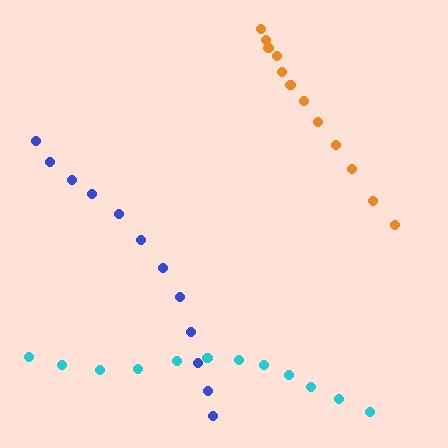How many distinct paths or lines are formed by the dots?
There are 3 distinct paths.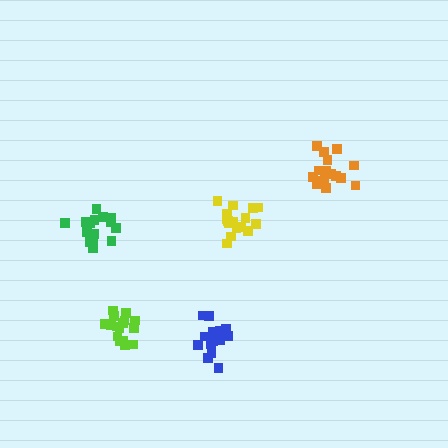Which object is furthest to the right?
The orange cluster is rightmost.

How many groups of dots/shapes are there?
There are 5 groups.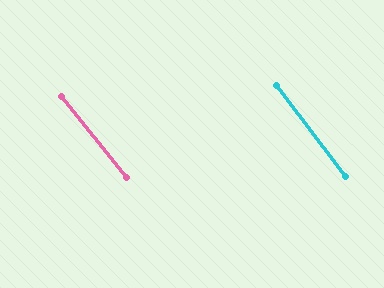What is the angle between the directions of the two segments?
Approximately 2 degrees.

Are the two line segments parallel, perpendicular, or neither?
Parallel — their directions differ by only 1.5°.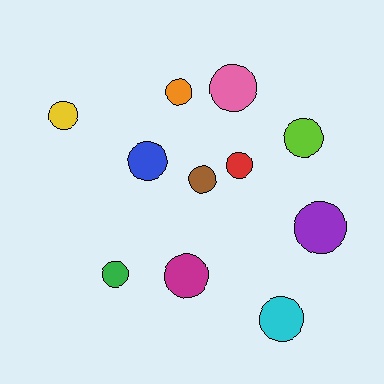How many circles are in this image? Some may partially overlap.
There are 11 circles.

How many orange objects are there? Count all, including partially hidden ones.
There is 1 orange object.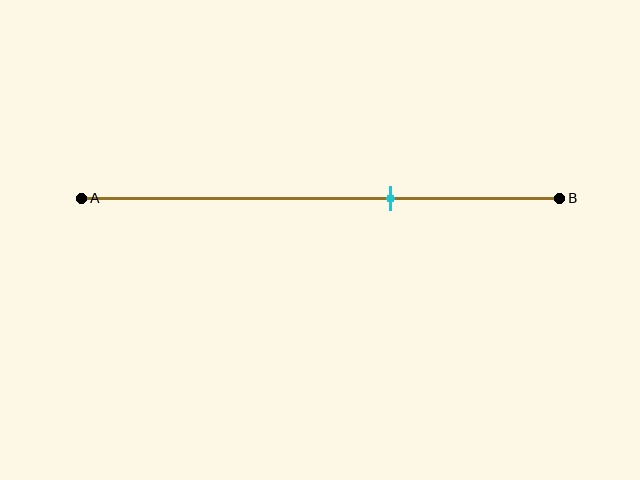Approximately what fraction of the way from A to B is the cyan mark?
The cyan mark is approximately 65% of the way from A to B.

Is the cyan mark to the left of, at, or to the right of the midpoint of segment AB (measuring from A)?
The cyan mark is to the right of the midpoint of segment AB.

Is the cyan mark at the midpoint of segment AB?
No, the mark is at about 65% from A, not at the 50% midpoint.